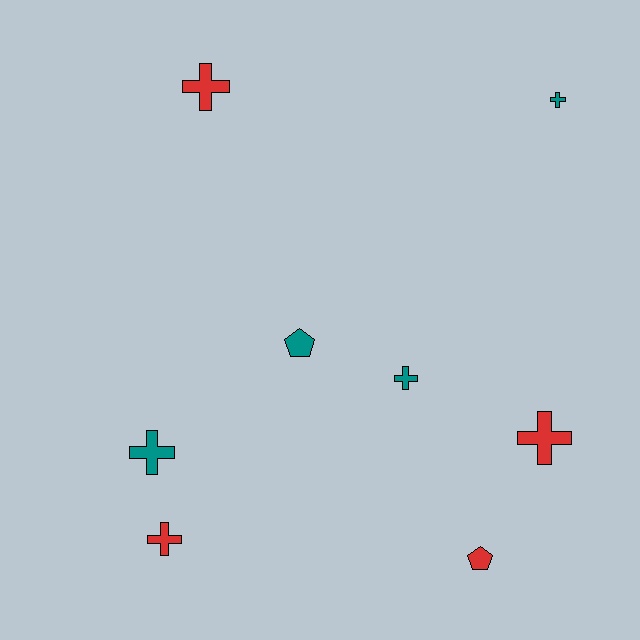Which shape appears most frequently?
Cross, with 6 objects.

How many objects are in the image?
There are 8 objects.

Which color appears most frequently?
Red, with 4 objects.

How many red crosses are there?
There are 3 red crosses.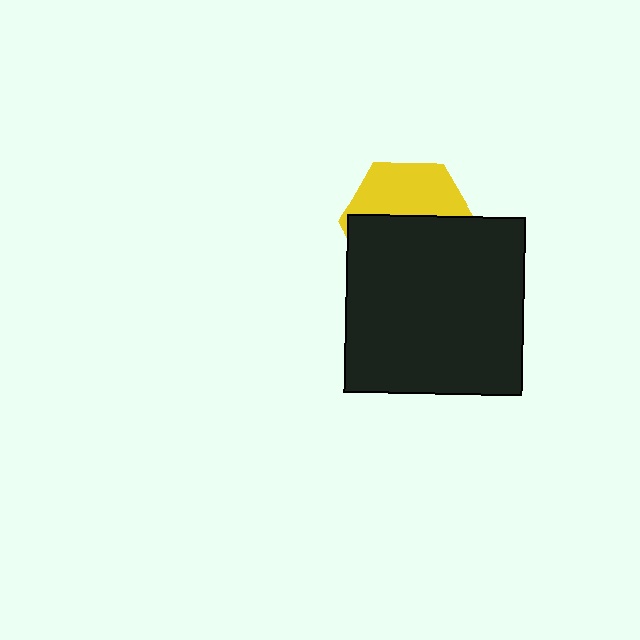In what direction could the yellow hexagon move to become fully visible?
The yellow hexagon could move up. That would shift it out from behind the black square entirely.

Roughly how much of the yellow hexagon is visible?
A small part of it is visible (roughly 42%).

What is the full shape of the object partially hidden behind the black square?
The partially hidden object is a yellow hexagon.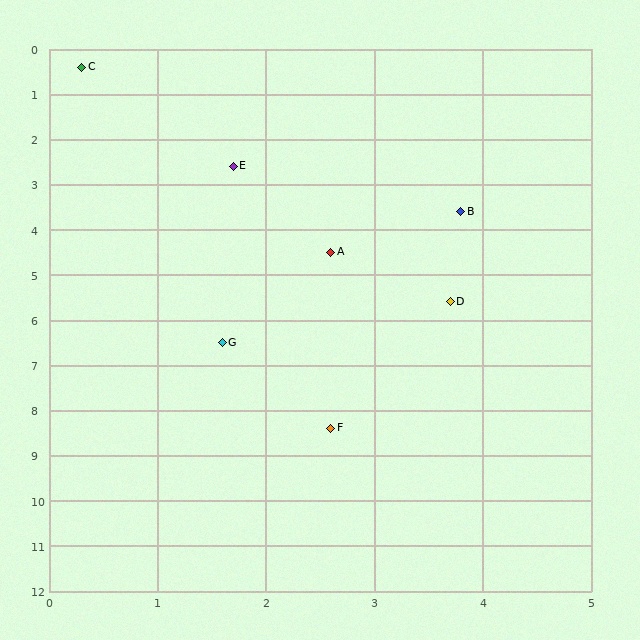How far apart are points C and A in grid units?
Points C and A are about 4.7 grid units apart.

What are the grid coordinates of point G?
Point G is at approximately (1.6, 6.5).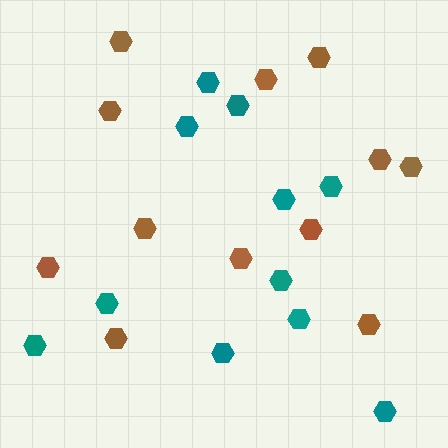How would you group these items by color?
There are 2 groups: one group of teal hexagons (11) and one group of brown hexagons (12).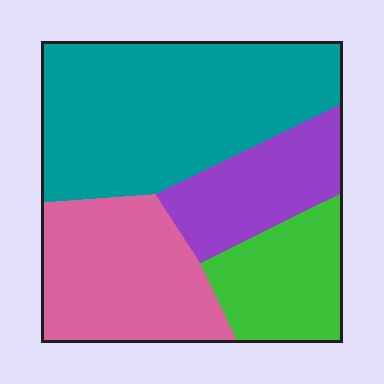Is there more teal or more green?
Teal.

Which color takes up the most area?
Teal, at roughly 40%.